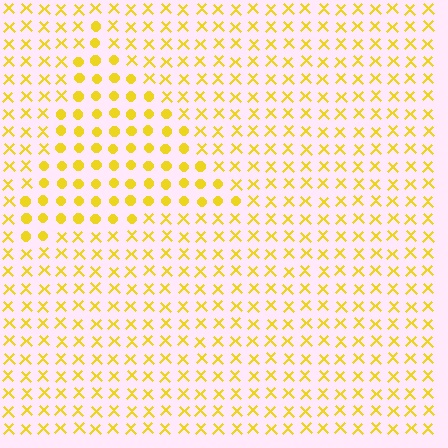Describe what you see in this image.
The image is filled with small yellow elements arranged in a uniform grid. A triangle-shaped region contains circles, while the surrounding area contains X marks. The boundary is defined purely by the change in element shape.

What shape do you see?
I see a triangle.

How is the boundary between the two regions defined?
The boundary is defined by a change in element shape: circles inside vs. X marks outside. All elements share the same color and spacing.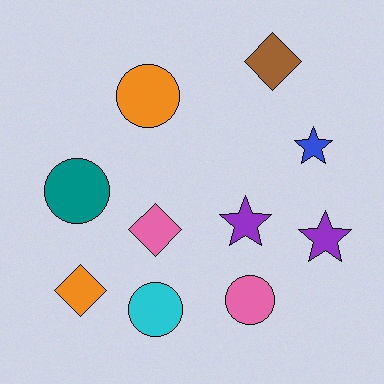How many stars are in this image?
There are 3 stars.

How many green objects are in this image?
There are no green objects.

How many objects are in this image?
There are 10 objects.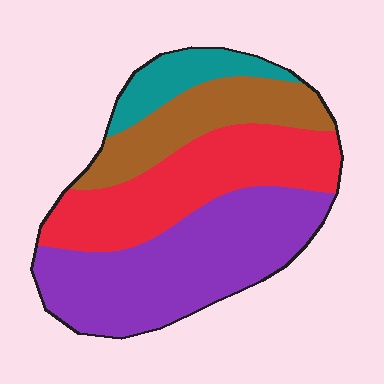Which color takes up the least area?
Teal, at roughly 10%.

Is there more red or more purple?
Purple.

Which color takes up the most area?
Purple, at roughly 40%.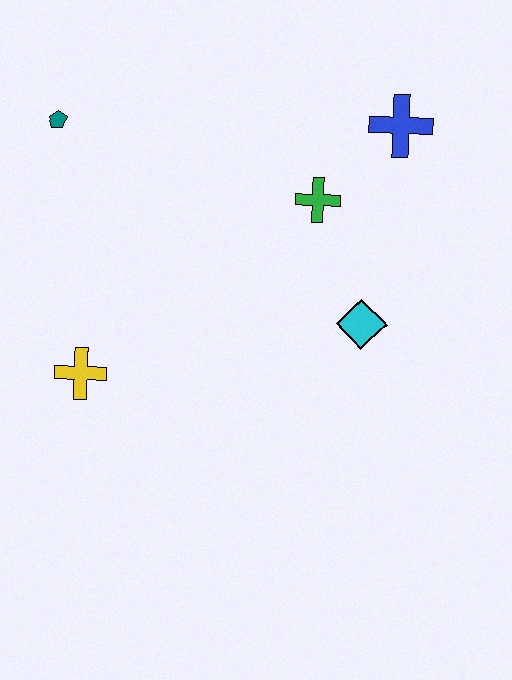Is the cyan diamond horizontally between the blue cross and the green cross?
Yes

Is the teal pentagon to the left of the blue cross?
Yes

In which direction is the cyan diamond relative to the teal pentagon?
The cyan diamond is to the right of the teal pentagon.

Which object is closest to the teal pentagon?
The yellow cross is closest to the teal pentagon.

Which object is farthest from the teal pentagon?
The cyan diamond is farthest from the teal pentagon.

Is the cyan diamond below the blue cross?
Yes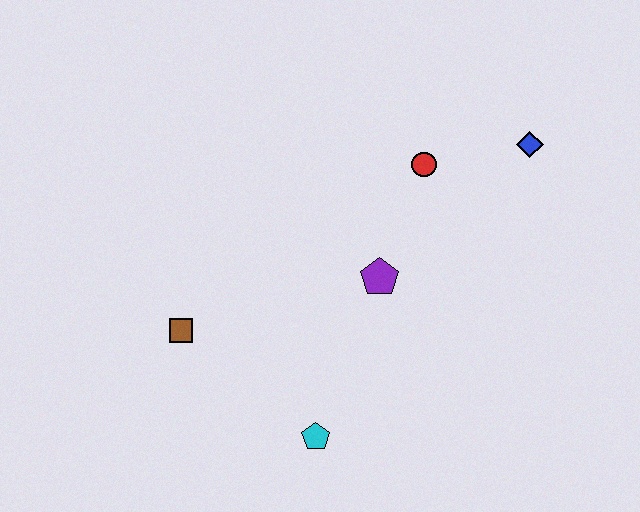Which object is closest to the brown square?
The cyan pentagon is closest to the brown square.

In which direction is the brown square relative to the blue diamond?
The brown square is to the left of the blue diamond.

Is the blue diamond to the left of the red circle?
No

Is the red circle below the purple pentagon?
No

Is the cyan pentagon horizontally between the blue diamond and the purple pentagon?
No